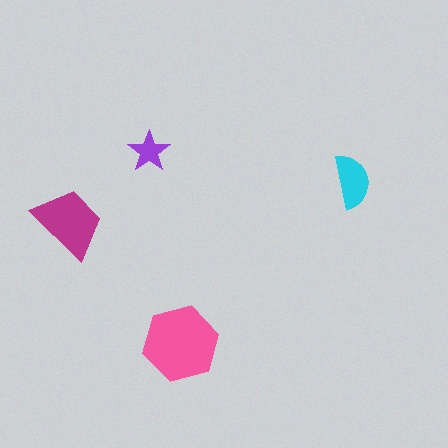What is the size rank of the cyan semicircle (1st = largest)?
3rd.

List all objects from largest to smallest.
The pink hexagon, the magenta trapezoid, the cyan semicircle, the purple star.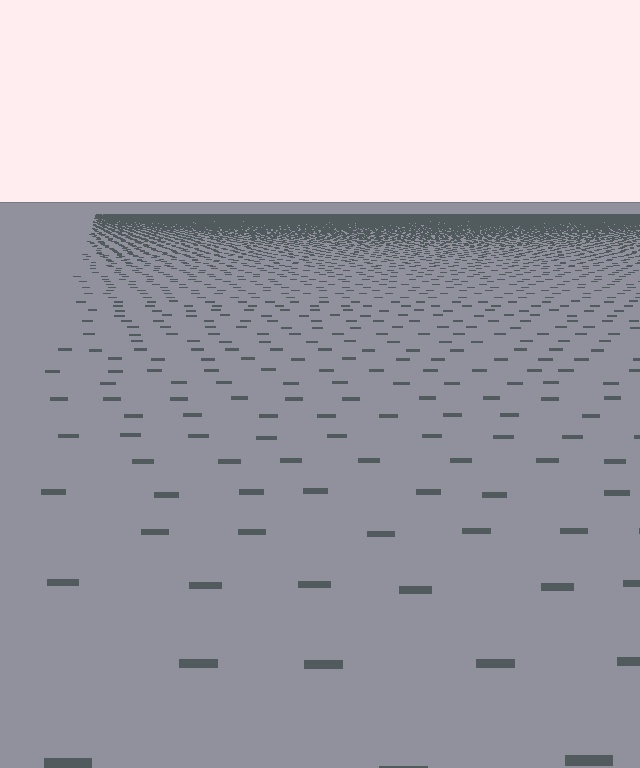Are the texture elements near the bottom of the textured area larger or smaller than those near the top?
Larger. Near the bottom, elements are closer to the viewer and appear at a bigger on-screen size.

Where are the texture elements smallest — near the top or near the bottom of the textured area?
Near the top.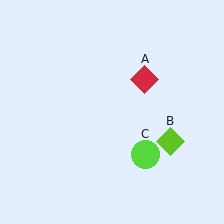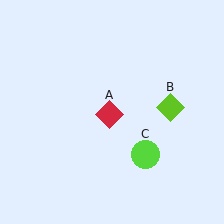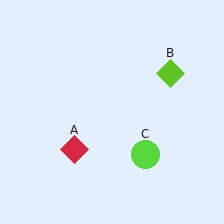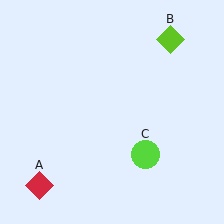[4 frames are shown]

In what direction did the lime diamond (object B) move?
The lime diamond (object B) moved up.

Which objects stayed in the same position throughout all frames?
Lime circle (object C) remained stationary.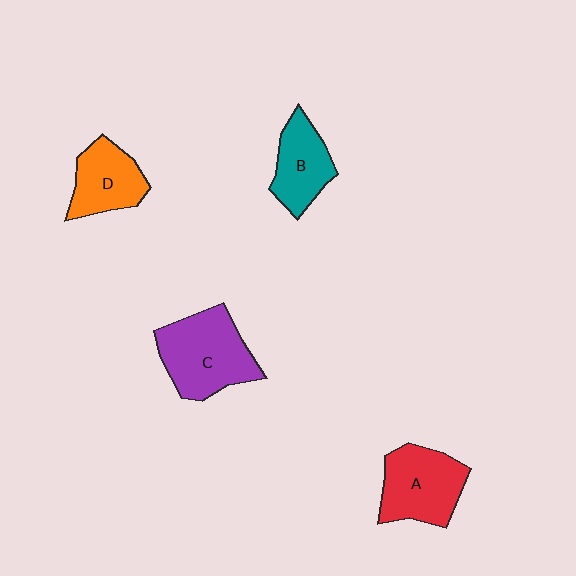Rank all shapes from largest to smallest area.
From largest to smallest: C (purple), A (red), D (orange), B (teal).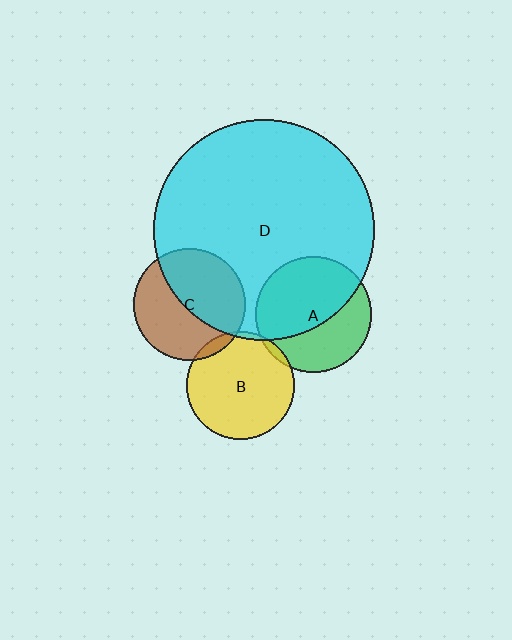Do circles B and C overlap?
Yes.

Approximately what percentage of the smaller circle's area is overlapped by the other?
Approximately 5%.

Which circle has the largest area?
Circle D (cyan).